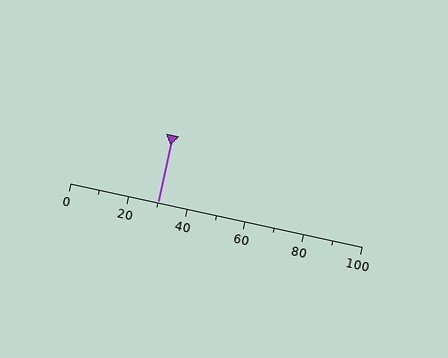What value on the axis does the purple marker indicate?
The marker indicates approximately 30.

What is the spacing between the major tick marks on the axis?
The major ticks are spaced 20 apart.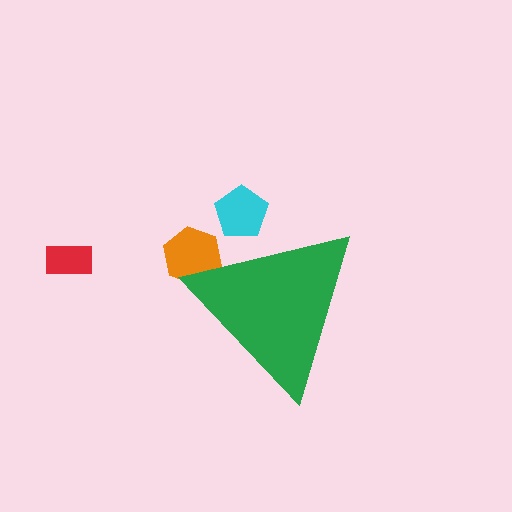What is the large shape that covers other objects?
A green triangle.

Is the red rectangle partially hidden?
No, the red rectangle is fully visible.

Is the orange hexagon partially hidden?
Yes, the orange hexagon is partially hidden behind the green triangle.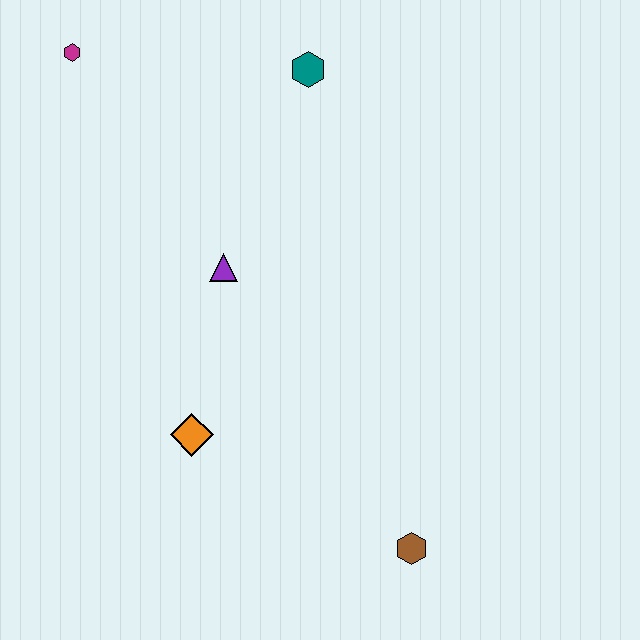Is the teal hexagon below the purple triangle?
No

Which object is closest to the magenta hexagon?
The teal hexagon is closest to the magenta hexagon.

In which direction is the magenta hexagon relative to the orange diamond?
The magenta hexagon is above the orange diamond.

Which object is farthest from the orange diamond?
The magenta hexagon is farthest from the orange diamond.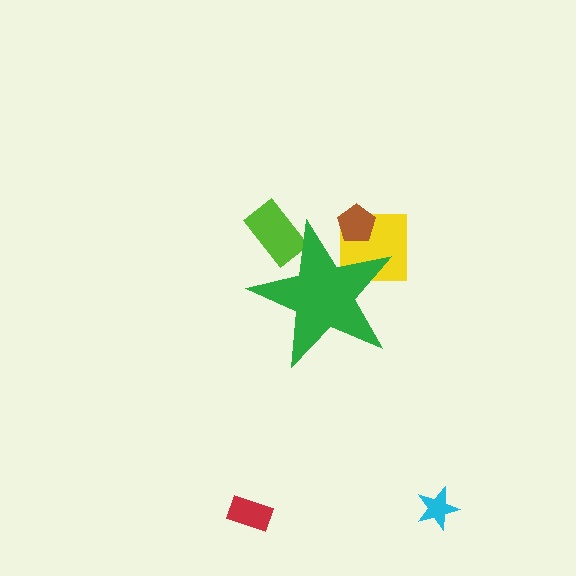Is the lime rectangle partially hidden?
Yes, the lime rectangle is partially hidden behind the green star.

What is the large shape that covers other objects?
A green star.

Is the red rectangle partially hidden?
No, the red rectangle is fully visible.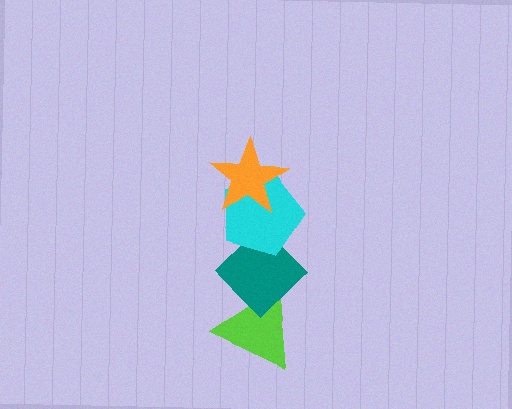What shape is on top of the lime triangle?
The teal diamond is on top of the lime triangle.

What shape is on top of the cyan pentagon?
The orange star is on top of the cyan pentagon.